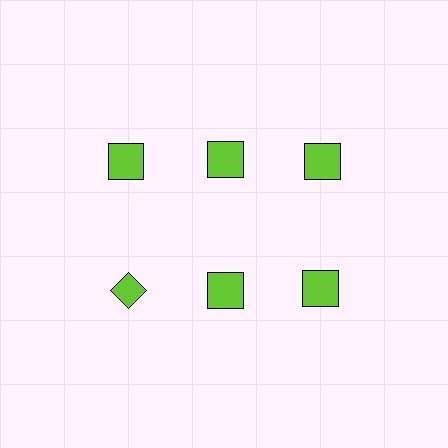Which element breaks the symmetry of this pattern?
The lime diamond in the second row, leftmost column breaks the symmetry. All other shapes are lime squares.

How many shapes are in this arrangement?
There are 6 shapes arranged in a grid pattern.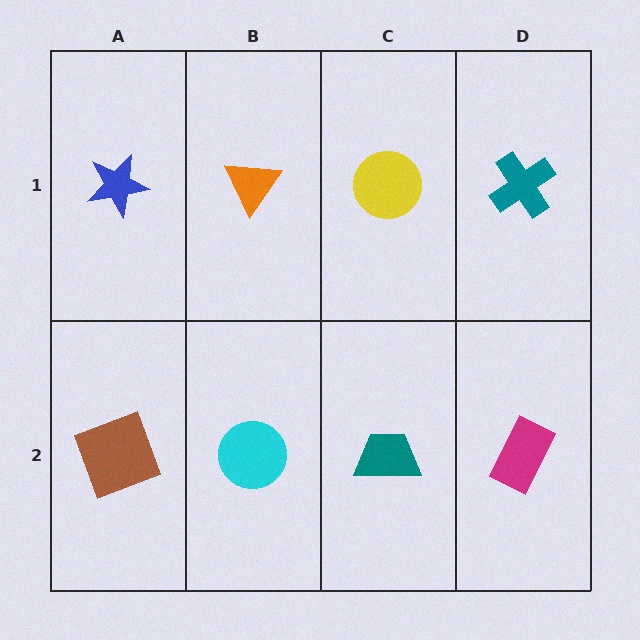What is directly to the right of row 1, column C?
A teal cross.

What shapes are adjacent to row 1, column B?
A cyan circle (row 2, column B), a blue star (row 1, column A), a yellow circle (row 1, column C).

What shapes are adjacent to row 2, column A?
A blue star (row 1, column A), a cyan circle (row 2, column B).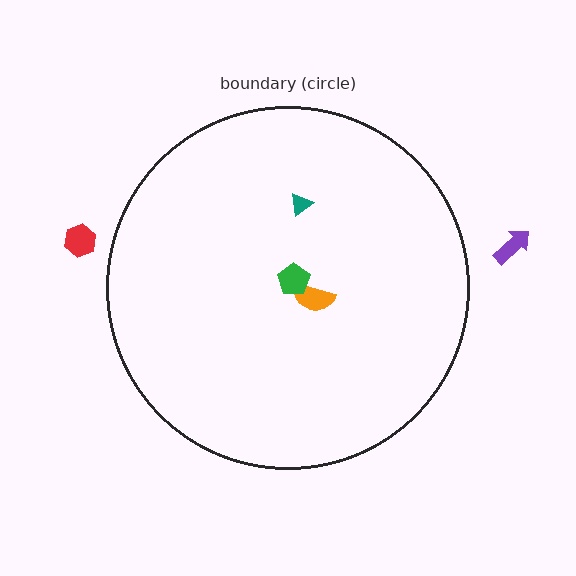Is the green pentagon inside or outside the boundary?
Inside.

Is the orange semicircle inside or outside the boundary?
Inside.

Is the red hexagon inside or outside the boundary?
Outside.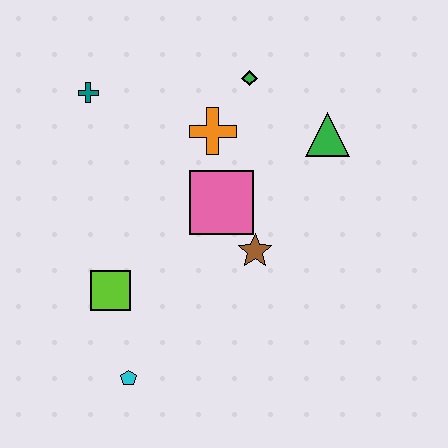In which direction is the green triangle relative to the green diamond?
The green triangle is to the right of the green diamond.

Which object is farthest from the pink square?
The cyan pentagon is farthest from the pink square.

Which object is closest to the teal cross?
The orange cross is closest to the teal cross.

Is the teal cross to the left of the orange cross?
Yes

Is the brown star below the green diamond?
Yes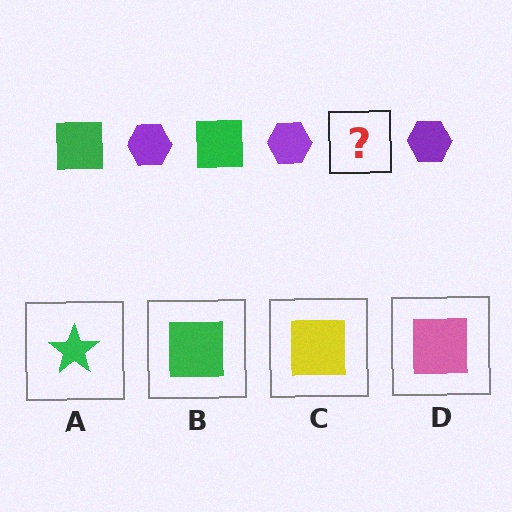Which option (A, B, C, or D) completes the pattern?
B.